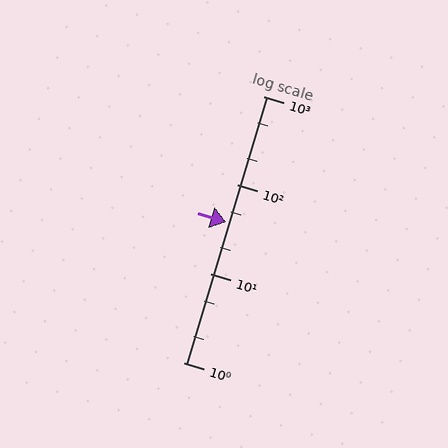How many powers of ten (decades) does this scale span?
The scale spans 3 decades, from 1 to 1000.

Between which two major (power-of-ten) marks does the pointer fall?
The pointer is between 10 and 100.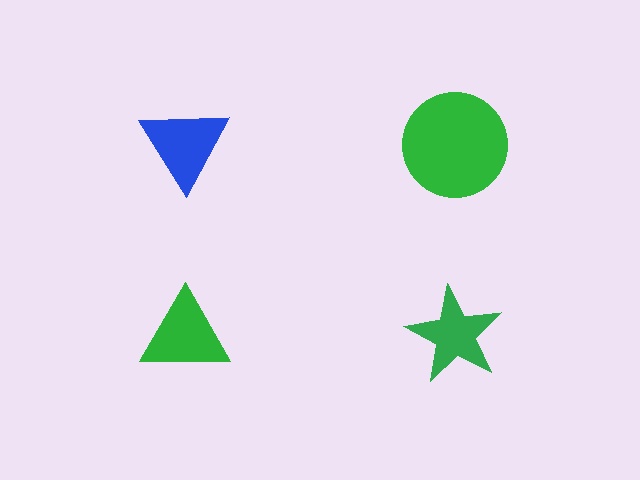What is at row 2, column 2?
A green star.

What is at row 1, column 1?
A blue triangle.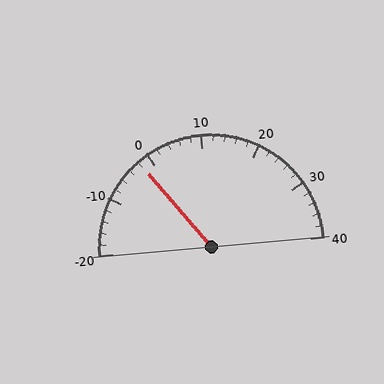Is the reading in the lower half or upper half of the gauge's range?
The reading is in the lower half of the range (-20 to 40).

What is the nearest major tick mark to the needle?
The nearest major tick mark is 0.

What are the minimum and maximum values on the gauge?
The gauge ranges from -20 to 40.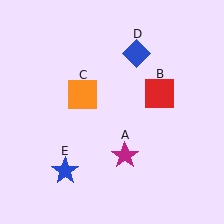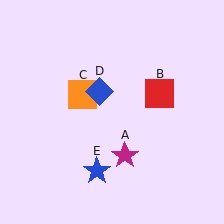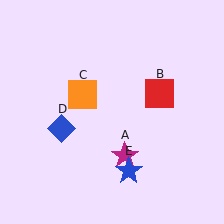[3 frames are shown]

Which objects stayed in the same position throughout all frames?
Magenta star (object A) and red square (object B) and orange square (object C) remained stationary.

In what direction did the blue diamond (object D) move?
The blue diamond (object D) moved down and to the left.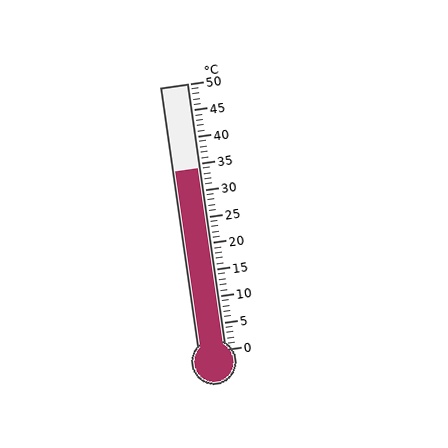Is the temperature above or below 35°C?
The temperature is below 35°C.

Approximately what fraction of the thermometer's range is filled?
The thermometer is filled to approximately 70% of its range.